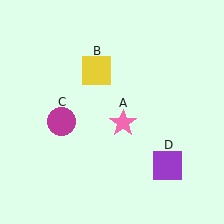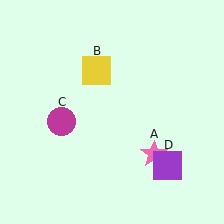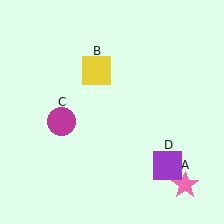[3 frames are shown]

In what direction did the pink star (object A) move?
The pink star (object A) moved down and to the right.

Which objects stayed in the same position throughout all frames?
Yellow square (object B) and magenta circle (object C) and purple square (object D) remained stationary.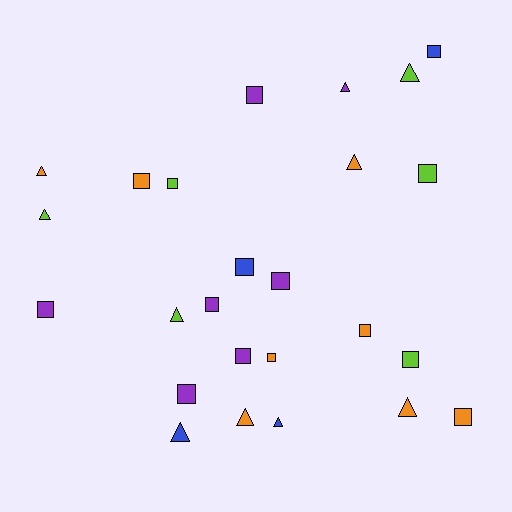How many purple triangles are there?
There is 1 purple triangle.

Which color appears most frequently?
Orange, with 8 objects.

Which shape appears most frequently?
Square, with 15 objects.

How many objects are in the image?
There are 25 objects.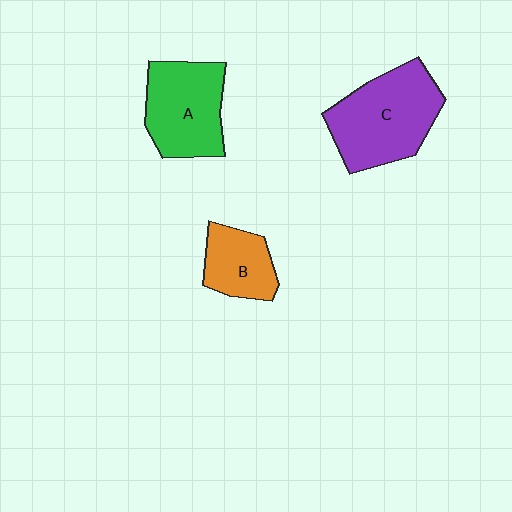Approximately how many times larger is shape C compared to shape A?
Approximately 1.2 times.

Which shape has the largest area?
Shape C (purple).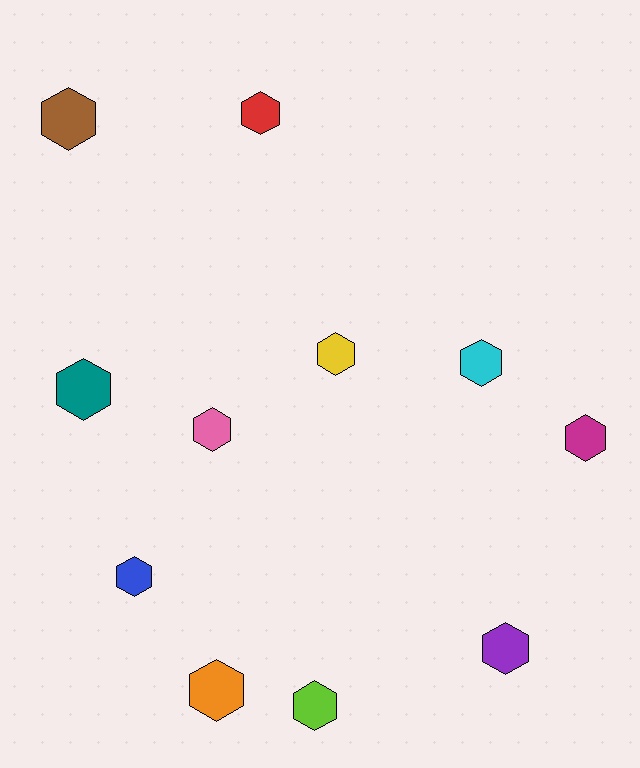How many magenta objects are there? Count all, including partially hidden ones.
There is 1 magenta object.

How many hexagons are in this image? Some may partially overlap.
There are 11 hexagons.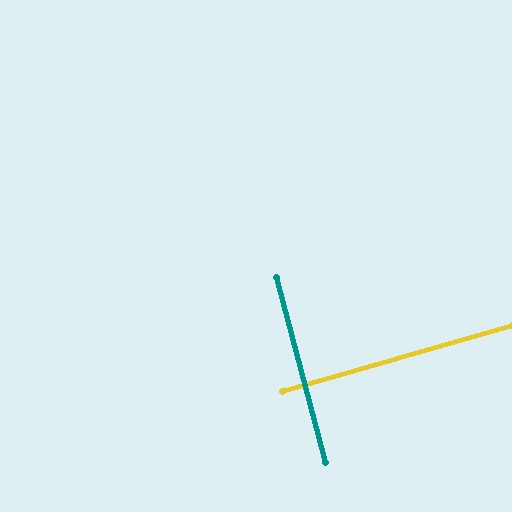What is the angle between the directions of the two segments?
Approximately 89 degrees.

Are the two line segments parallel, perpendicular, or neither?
Perpendicular — they meet at approximately 89°.